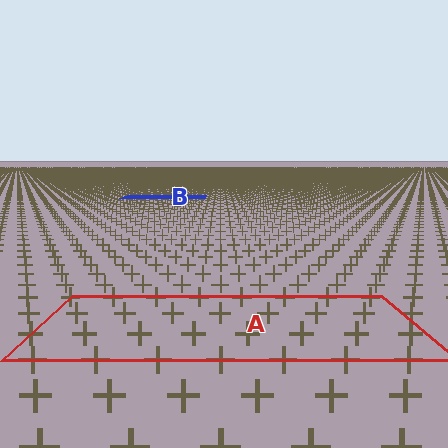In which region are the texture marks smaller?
The texture marks are smaller in region B, because it is farther away.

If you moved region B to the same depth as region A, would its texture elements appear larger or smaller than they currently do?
They would appear larger. At a closer depth, the same texture elements are projected at a bigger on-screen size.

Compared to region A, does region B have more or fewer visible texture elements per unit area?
Region B has more texture elements per unit area — they are packed more densely because it is farther away.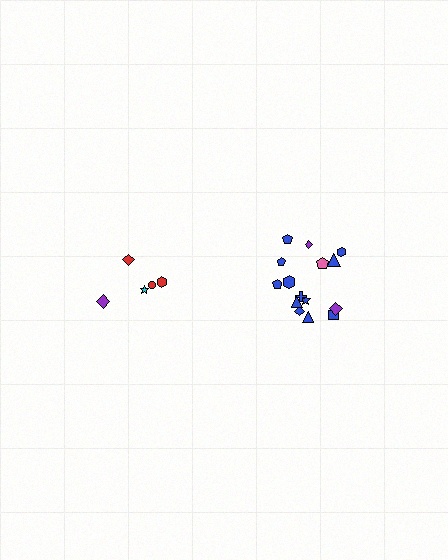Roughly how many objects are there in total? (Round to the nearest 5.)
Roughly 20 objects in total.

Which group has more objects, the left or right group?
The right group.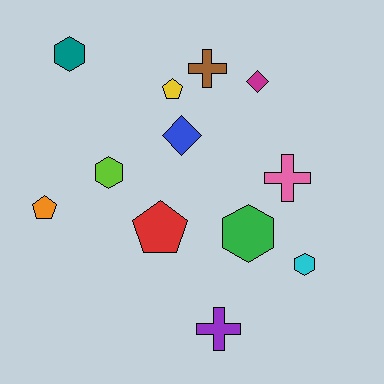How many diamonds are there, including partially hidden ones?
There are 2 diamonds.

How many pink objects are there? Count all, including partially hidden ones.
There is 1 pink object.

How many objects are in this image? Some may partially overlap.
There are 12 objects.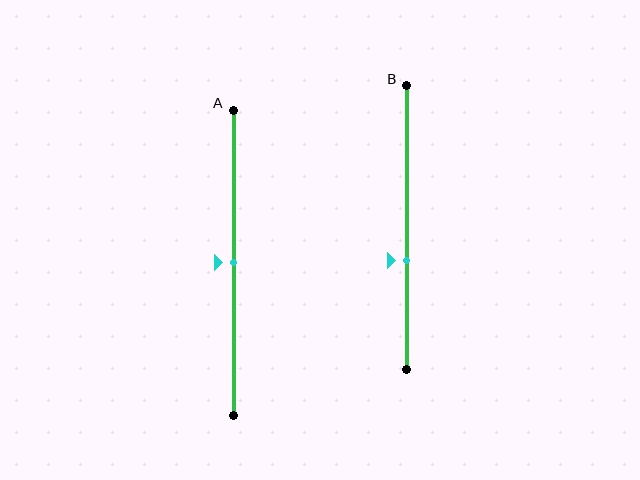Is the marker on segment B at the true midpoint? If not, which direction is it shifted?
No, the marker on segment B is shifted downward by about 12% of the segment length.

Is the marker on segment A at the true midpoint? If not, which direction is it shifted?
Yes, the marker on segment A is at the true midpoint.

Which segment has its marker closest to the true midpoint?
Segment A has its marker closest to the true midpoint.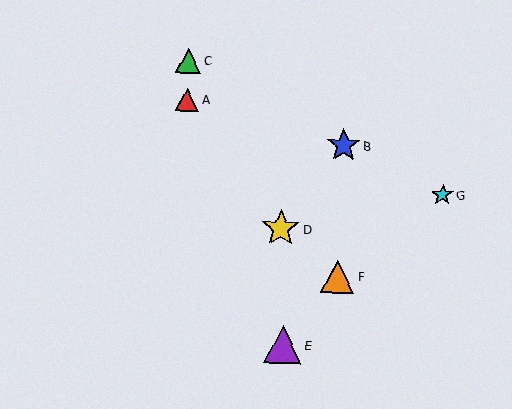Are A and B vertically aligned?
No, A is at x≈187 and B is at x≈343.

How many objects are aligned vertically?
2 objects (A, C) are aligned vertically.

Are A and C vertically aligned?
Yes, both are at x≈187.